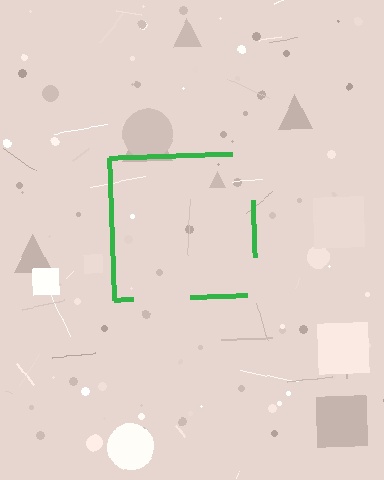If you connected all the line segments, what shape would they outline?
They would outline a square.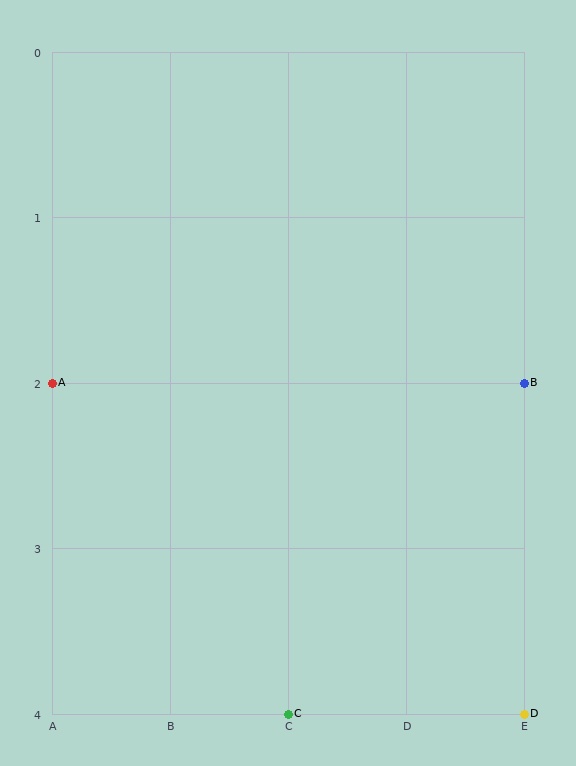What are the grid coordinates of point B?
Point B is at grid coordinates (E, 2).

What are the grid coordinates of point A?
Point A is at grid coordinates (A, 2).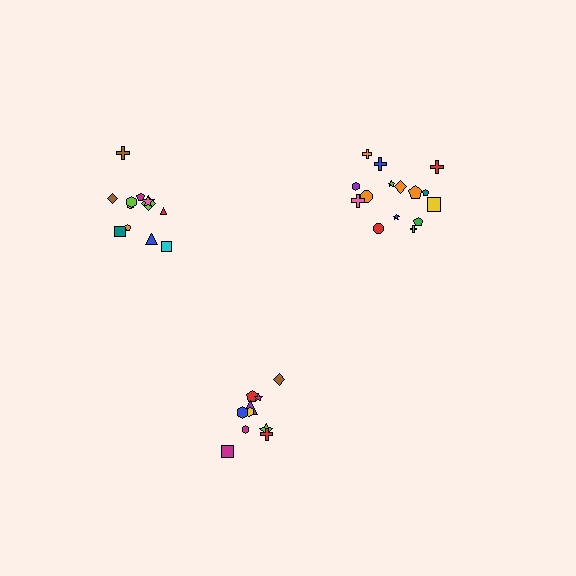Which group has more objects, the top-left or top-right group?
The top-right group.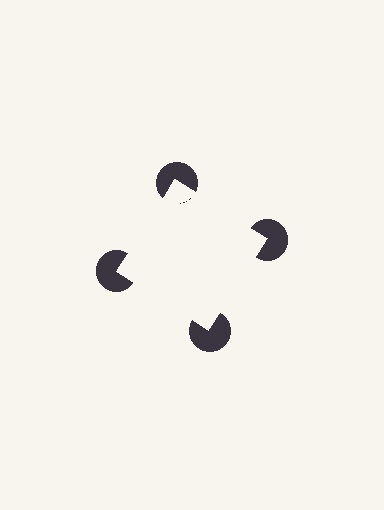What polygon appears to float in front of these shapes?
An illusory square — its edges are inferred from the aligned wedge cuts in the pac-man discs, not physically drawn.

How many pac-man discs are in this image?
There are 4 — one at each vertex of the illusory square.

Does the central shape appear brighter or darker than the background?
It typically appears slightly brighter than the background, even though no actual brightness change is drawn.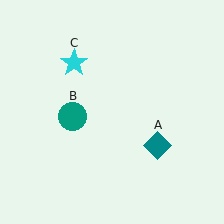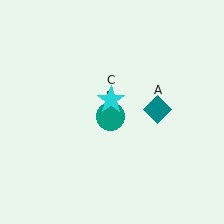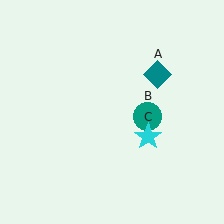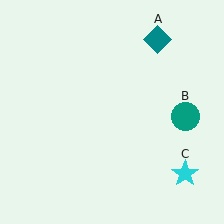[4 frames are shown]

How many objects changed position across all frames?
3 objects changed position: teal diamond (object A), teal circle (object B), cyan star (object C).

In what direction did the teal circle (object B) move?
The teal circle (object B) moved right.